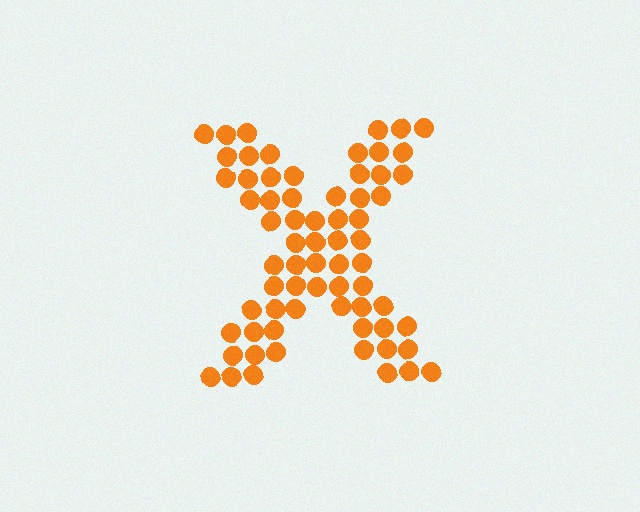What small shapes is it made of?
It is made of small circles.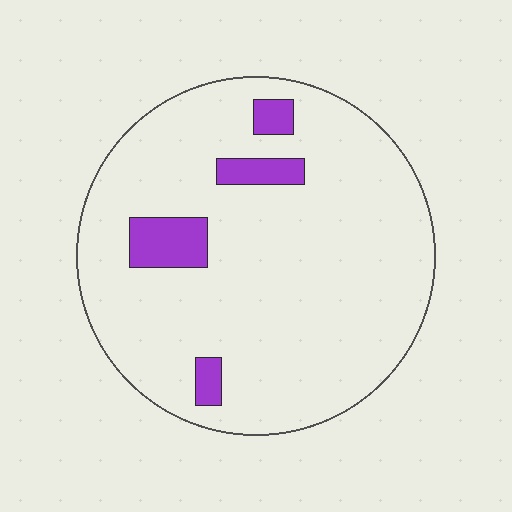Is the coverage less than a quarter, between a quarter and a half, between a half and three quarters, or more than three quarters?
Less than a quarter.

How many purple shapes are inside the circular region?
4.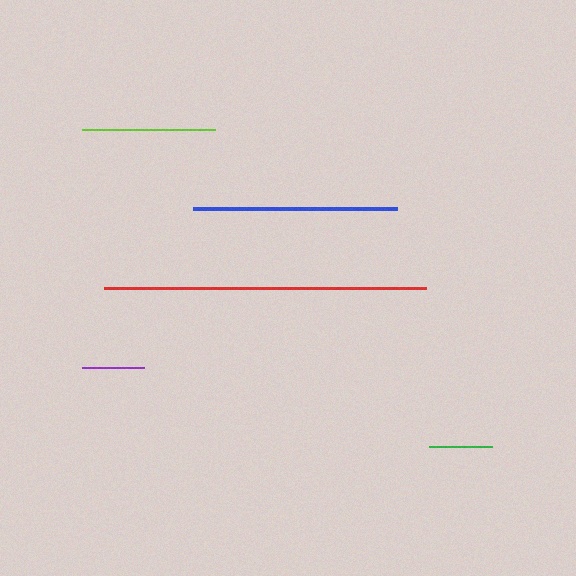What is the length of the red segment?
The red segment is approximately 323 pixels long.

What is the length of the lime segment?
The lime segment is approximately 133 pixels long.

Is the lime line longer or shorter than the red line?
The red line is longer than the lime line.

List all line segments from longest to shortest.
From longest to shortest: red, blue, lime, green, purple.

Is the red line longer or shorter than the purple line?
The red line is longer than the purple line.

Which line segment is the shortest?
The purple line is the shortest at approximately 62 pixels.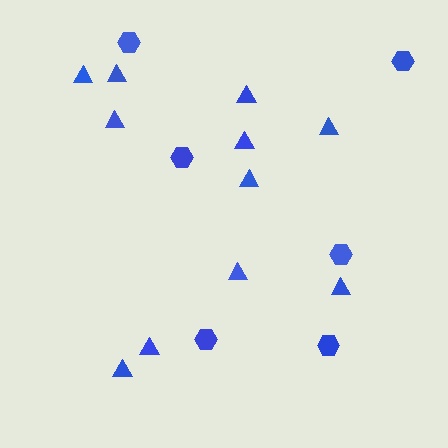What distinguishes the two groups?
There are 2 groups: one group of hexagons (6) and one group of triangles (11).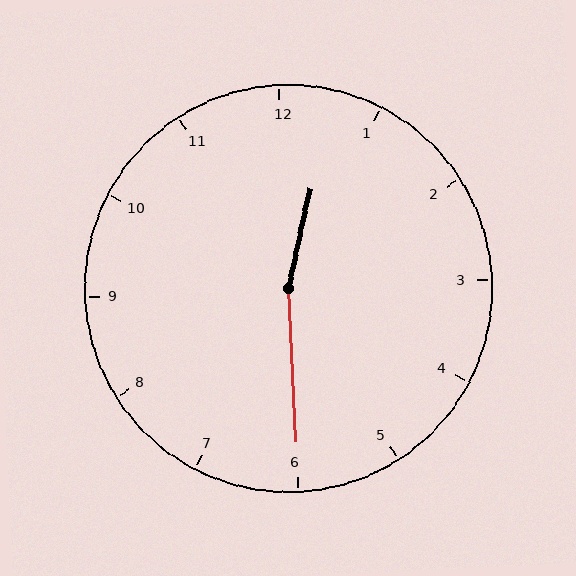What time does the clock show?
12:30.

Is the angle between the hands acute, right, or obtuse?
It is obtuse.